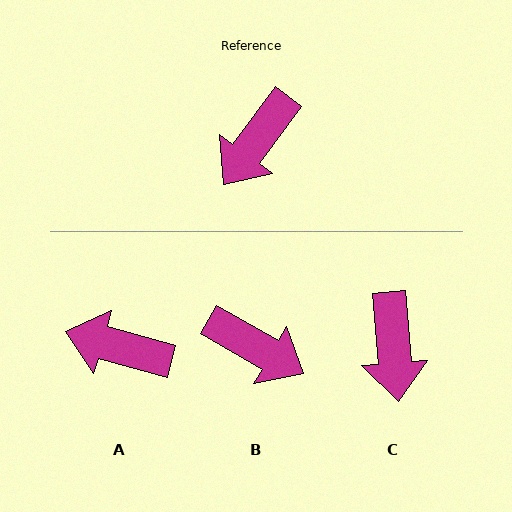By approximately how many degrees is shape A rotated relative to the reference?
Approximately 69 degrees clockwise.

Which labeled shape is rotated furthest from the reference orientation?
B, about 96 degrees away.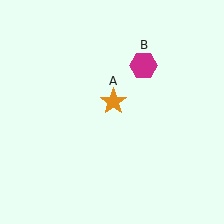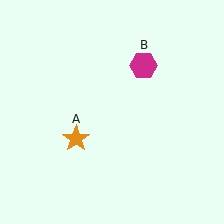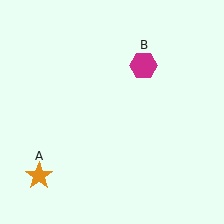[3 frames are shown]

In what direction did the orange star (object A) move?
The orange star (object A) moved down and to the left.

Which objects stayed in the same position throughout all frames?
Magenta hexagon (object B) remained stationary.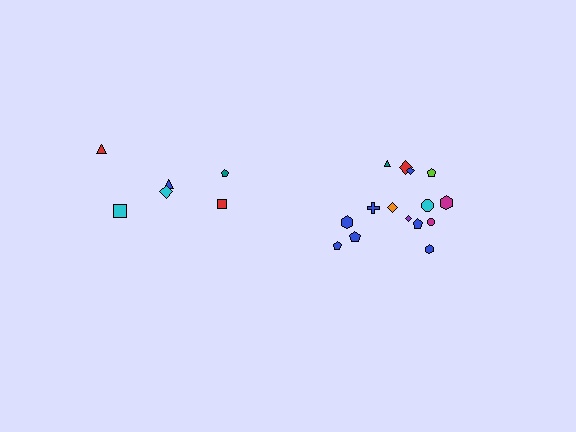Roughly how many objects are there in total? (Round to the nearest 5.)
Roughly 20 objects in total.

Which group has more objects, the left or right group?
The right group.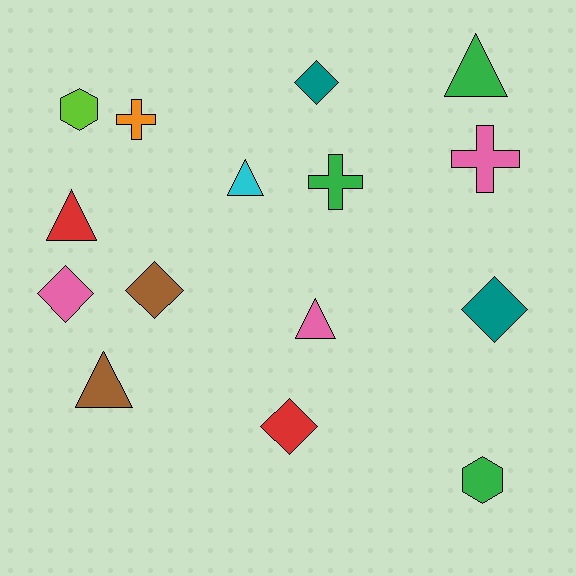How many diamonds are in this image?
There are 5 diamonds.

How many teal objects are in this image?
There are 2 teal objects.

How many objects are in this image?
There are 15 objects.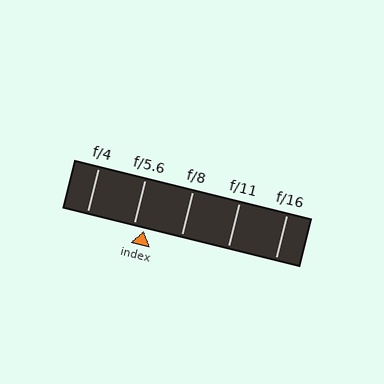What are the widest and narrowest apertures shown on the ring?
The widest aperture shown is f/4 and the narrowest is f/16.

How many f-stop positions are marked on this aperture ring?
There are 5 f-stop positions marked.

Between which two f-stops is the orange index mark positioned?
The index mark is between f/5.6 and f/8.